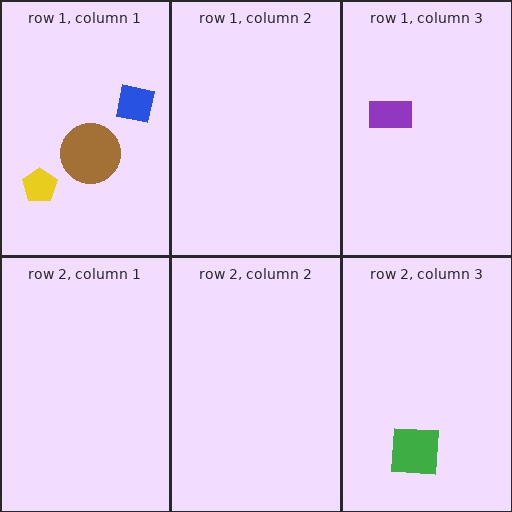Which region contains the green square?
The row 2, column 3 region.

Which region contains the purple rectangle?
The row 1, column 3 region.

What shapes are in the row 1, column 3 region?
The purple rectangle.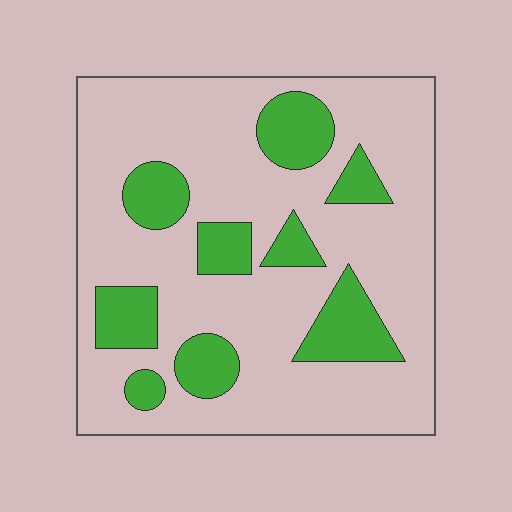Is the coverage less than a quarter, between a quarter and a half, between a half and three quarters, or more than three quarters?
Less than a quarter.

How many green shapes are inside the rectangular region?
9.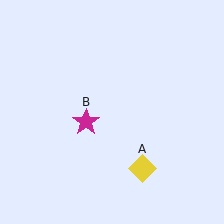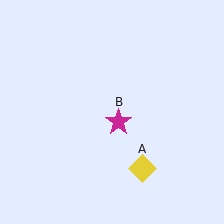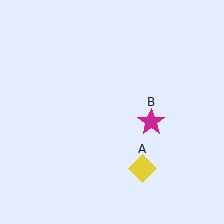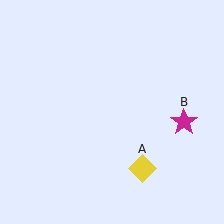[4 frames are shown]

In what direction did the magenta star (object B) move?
The magenta star (object B) moved right.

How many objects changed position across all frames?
1 object changed position: magenta star (object B).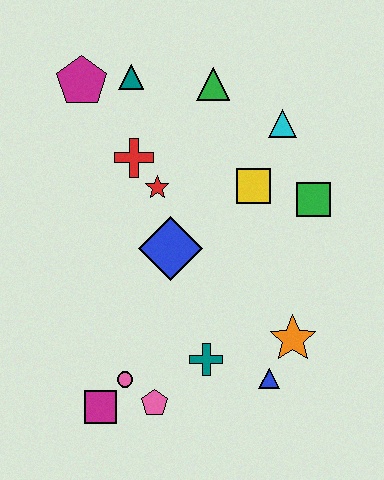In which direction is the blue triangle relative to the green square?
The blue triangle is below the green square.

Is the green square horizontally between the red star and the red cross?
No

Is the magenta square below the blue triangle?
Yes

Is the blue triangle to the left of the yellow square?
No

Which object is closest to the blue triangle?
The orange star is closest to the blue triangle.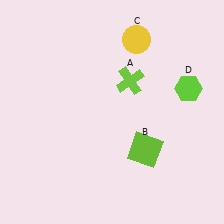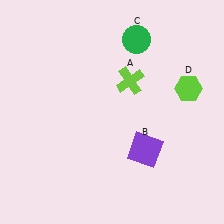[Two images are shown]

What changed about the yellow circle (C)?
In Image 1, C is yellow. In Image 2, it changed to green.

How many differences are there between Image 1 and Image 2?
There are 2 differences between the two images.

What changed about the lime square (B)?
In Image 1, B is lime. In Image 2, it changed to purple.